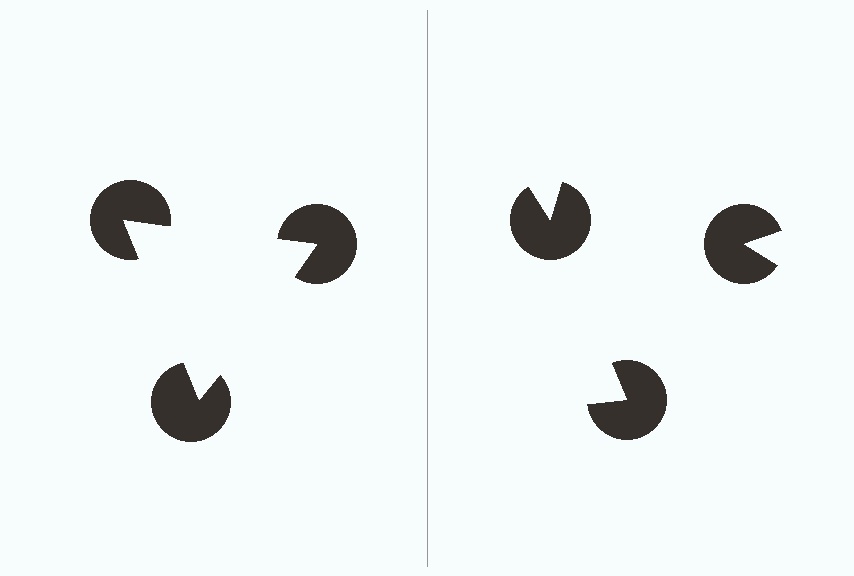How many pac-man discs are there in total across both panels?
6 — 3 on each side.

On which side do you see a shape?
An illusory triangle appears on the left side. On the right side the wedge cuts are rotated, so no coherent shape forms.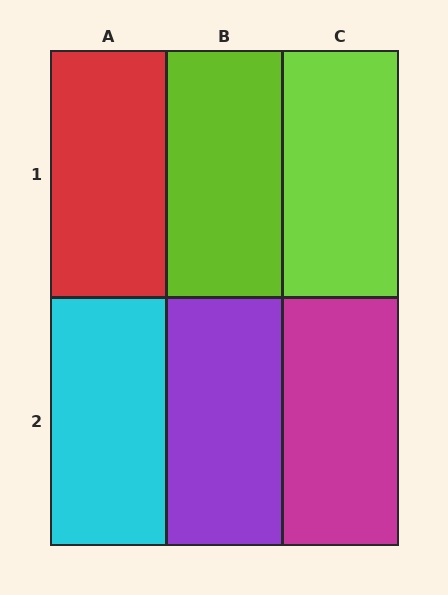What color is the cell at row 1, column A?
Red.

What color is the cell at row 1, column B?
Lime.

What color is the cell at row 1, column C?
Lime.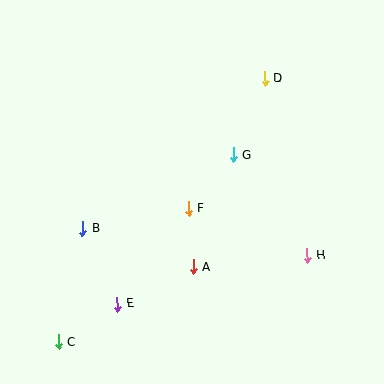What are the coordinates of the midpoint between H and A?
The midpoint between H and A is at (250, 261).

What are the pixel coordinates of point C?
Point C is at (59, 342).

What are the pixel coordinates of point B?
Point B is at (83, 229).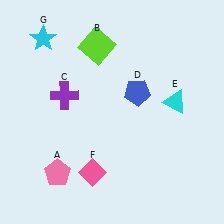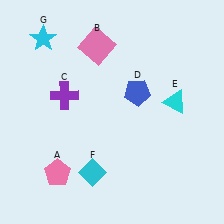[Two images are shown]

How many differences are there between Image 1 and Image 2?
There are 2 differences between the two images.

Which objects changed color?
B changed from lime to pink. F changed from pink to cyan.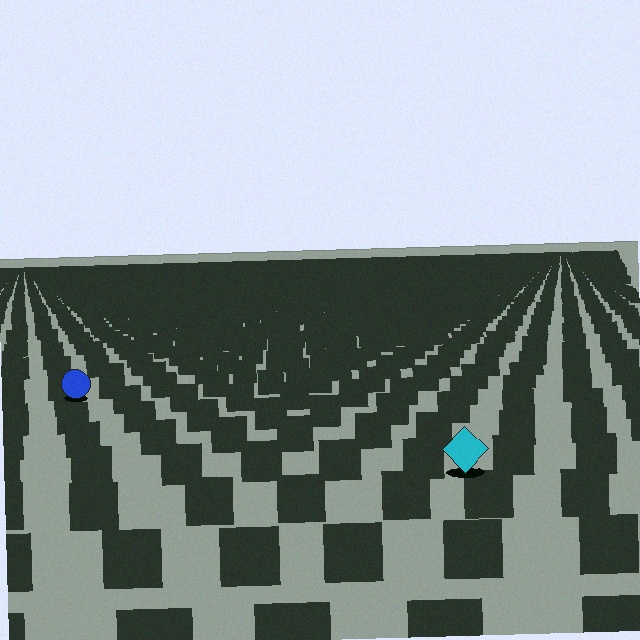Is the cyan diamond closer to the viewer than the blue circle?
Yes. The cyan diamond is closer — you can tell from the texture gradient: the ground texture is coarser near it.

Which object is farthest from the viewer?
The blue circle is farthest from the viewer. It appears smaller and the ground texture around it is denser.